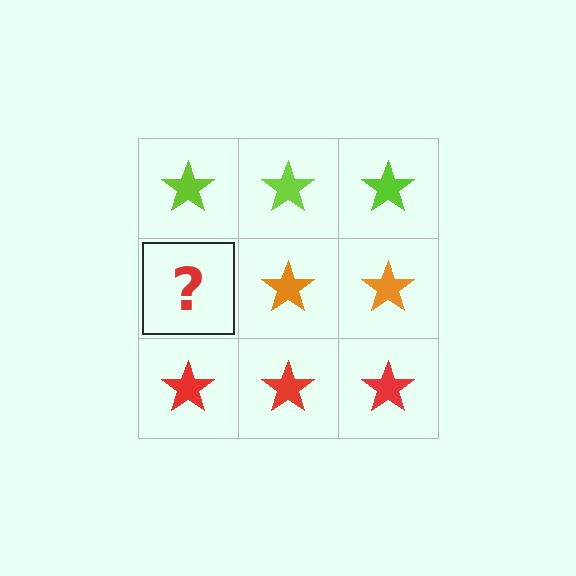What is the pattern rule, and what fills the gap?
The rule is that each row has a consistent color. The gap should be filled with an orange star.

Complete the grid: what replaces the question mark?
The question mark should be replaced with an orange star.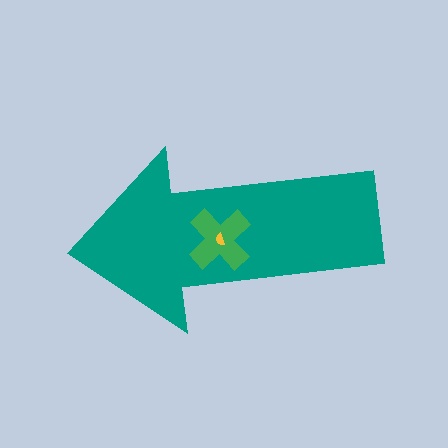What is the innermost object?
The yellow semicircle.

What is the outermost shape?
The teal arrow.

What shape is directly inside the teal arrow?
The green cross.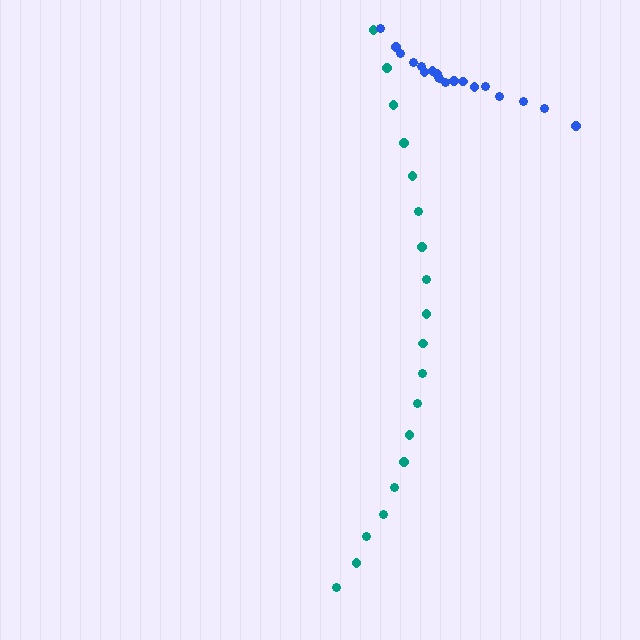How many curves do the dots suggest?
There are 2 distinct paths.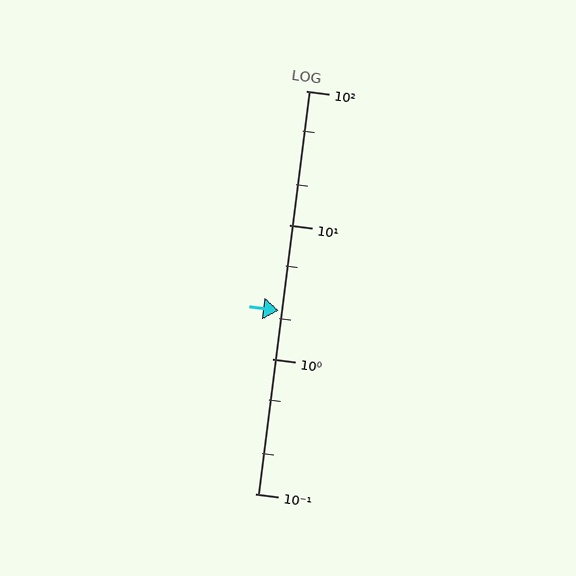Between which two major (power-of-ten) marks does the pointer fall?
The pointer is between 1 and 10.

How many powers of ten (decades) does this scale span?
The scale spans 3 decades, from 0.1 to 100.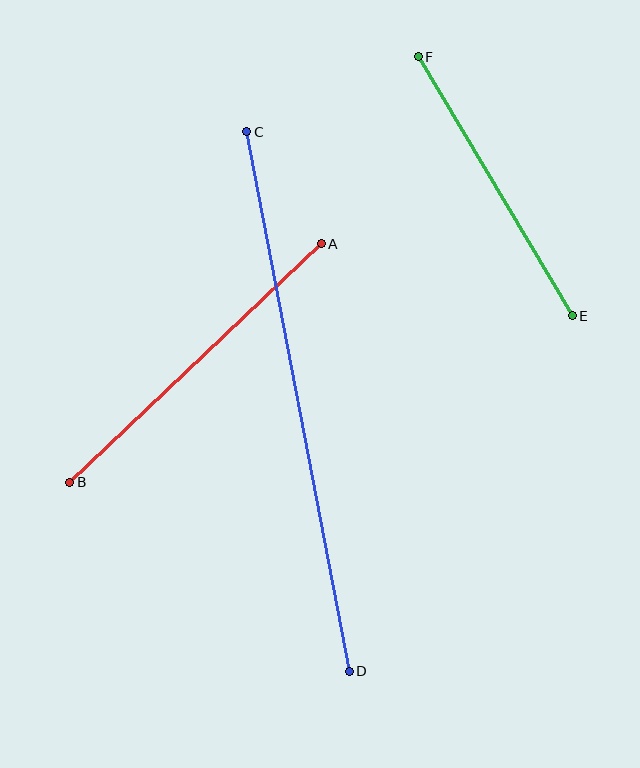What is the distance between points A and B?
The distance is approximately 347 pixels.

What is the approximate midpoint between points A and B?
The midpoint is at approximately (195, 363) pixels.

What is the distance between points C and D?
The distance is approximately 549 pixels.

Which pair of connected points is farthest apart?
Points C and D are farthest apart.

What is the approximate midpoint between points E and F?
The midpoint is at approximately (495, 186) pixels.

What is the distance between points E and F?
The distance is approximately 301 pixels.